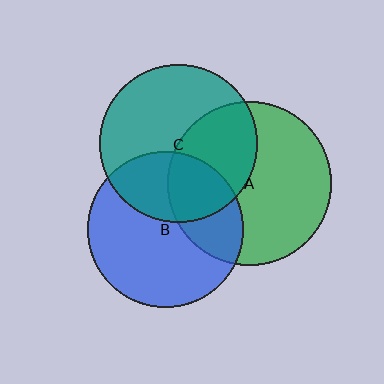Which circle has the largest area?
Circle A (green).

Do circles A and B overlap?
Yes.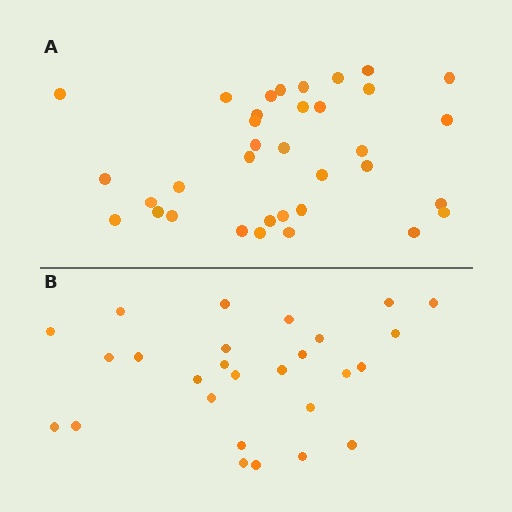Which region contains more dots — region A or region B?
Region A (the top region) has more dots.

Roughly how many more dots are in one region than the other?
Region A has roughly 8 or so more dots than region B.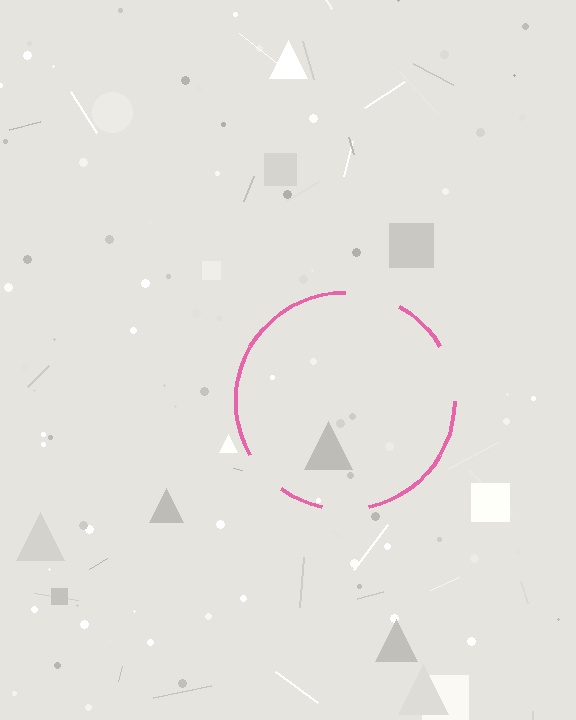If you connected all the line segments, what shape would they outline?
They would outline a circle.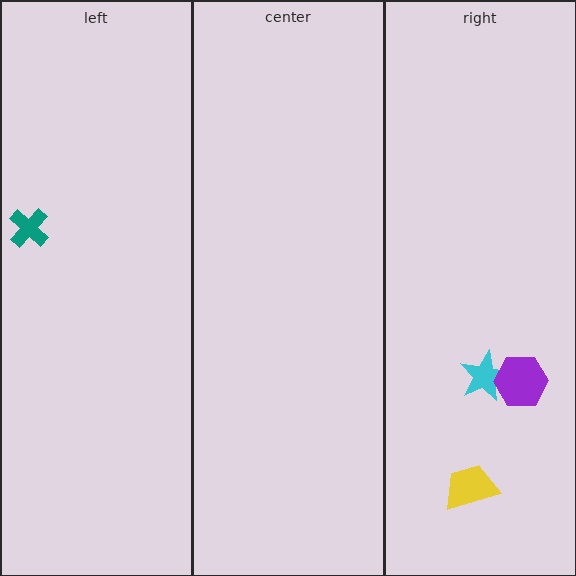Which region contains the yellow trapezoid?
The right region.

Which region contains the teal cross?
The left region.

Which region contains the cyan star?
The right region.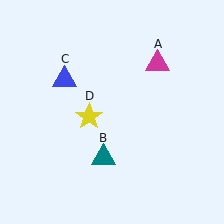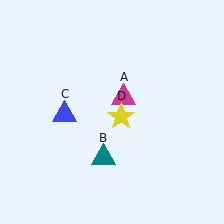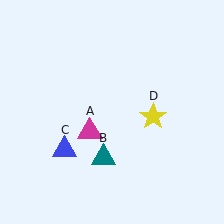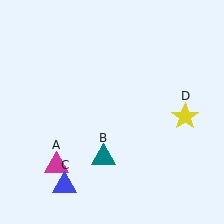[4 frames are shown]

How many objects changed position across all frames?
3 objects changed position: magenta triangle (object A), blue triangle (object C), yellow star (object D).